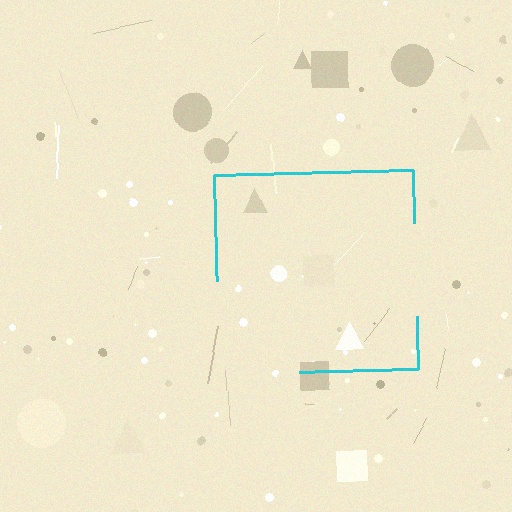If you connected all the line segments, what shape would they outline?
They would outline a square.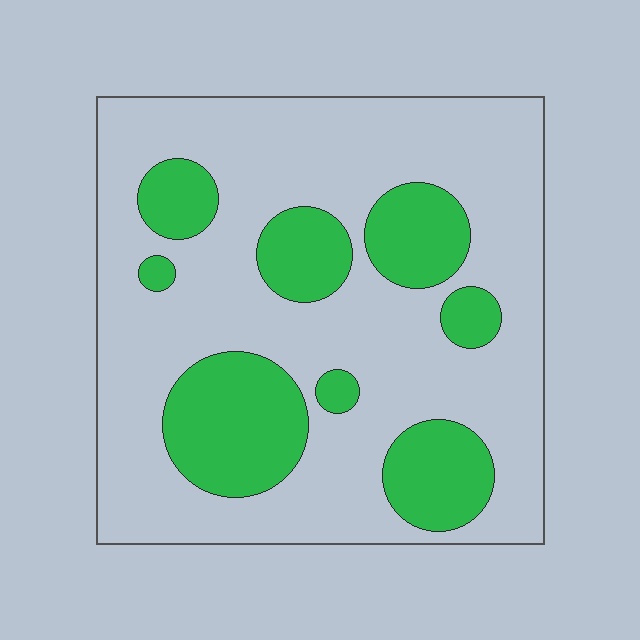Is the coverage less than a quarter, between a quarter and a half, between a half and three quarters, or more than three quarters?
Between a quarter and a half.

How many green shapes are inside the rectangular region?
8.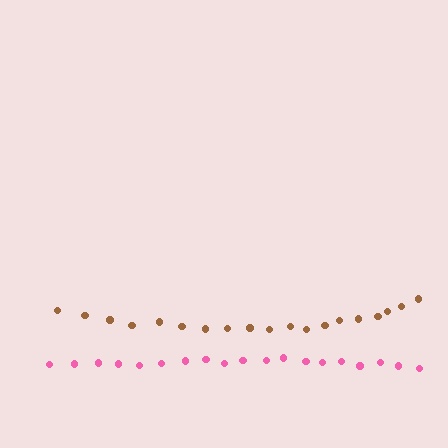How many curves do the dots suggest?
There are 2 distinct paths.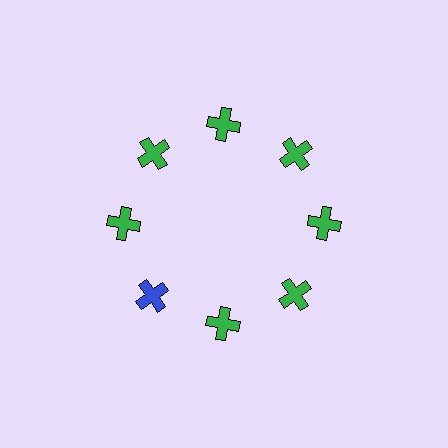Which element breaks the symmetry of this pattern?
The blue cross at roughly the 8 o'clock position breaks the symmetry. All other shapes are green crosses.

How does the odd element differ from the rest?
It has a different color: blue instead of green.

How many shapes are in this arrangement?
There are 8 shapes arranged in a ring pattern.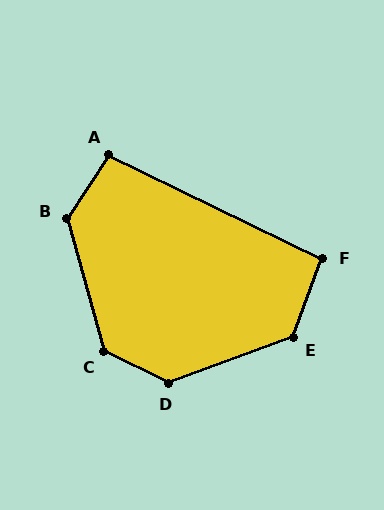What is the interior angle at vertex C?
Approximately 132 degrees (obtuse).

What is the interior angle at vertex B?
Approximately 131 degrees (obtuse).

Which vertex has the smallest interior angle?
F, at approximately 96 degrees.